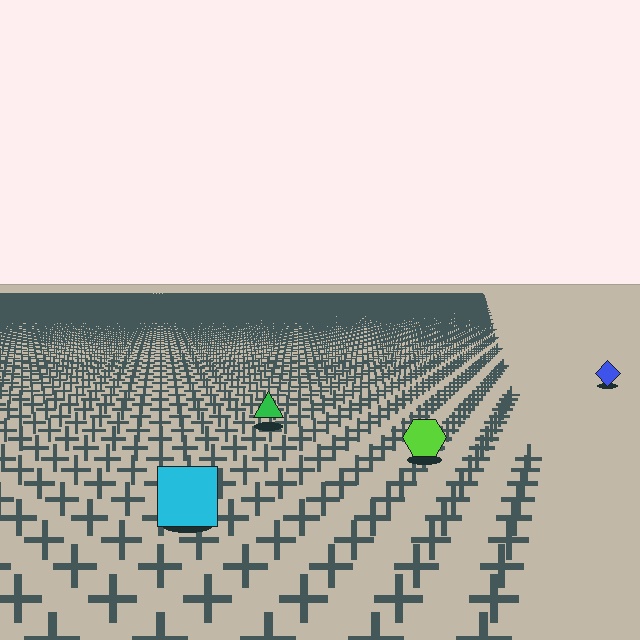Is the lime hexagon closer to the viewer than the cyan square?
No. The cyan square is closer — you can tell from the texture gradient: the ground texture is coarser near it.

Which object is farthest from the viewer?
The blue diamond is farthest from the viewer. It appears smaller and the ground texture around it is denser.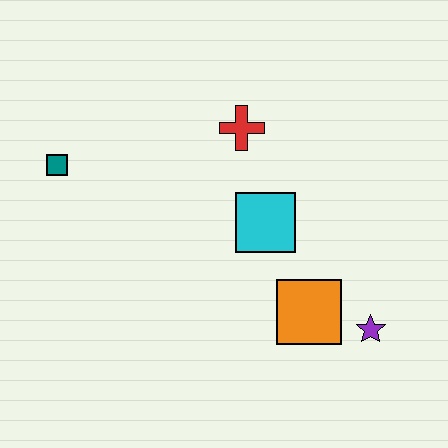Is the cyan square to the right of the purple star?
No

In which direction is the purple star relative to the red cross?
The purple star is below the red cross.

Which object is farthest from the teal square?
The purple star is farthest from the teal square.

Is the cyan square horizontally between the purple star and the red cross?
Yes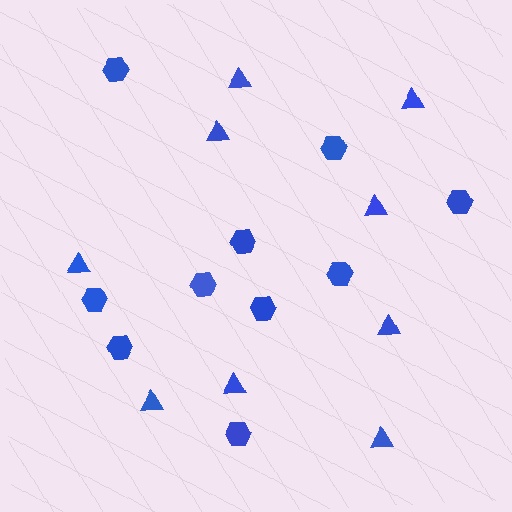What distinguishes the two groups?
There are 2 groups: one group of hexagons (10) and one group of triangles (9).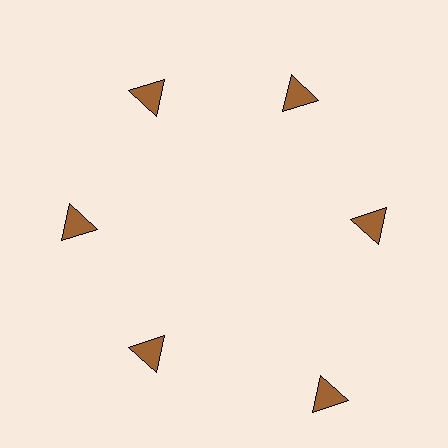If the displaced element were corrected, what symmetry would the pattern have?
It would have 6-fold rotational symmetry — the pattern would map onto itself every 60 degrees.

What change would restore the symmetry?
The symmetry would be restored by moving it inward, back onto the ring so that all 6 triangles sit at equal angles and equal distance from the center.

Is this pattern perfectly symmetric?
No. The 6 brown triangles are arranged in a ring, but one element near the 5 o'clock position is pushed outward from the center, breaking the 6-fold rotational symmetry.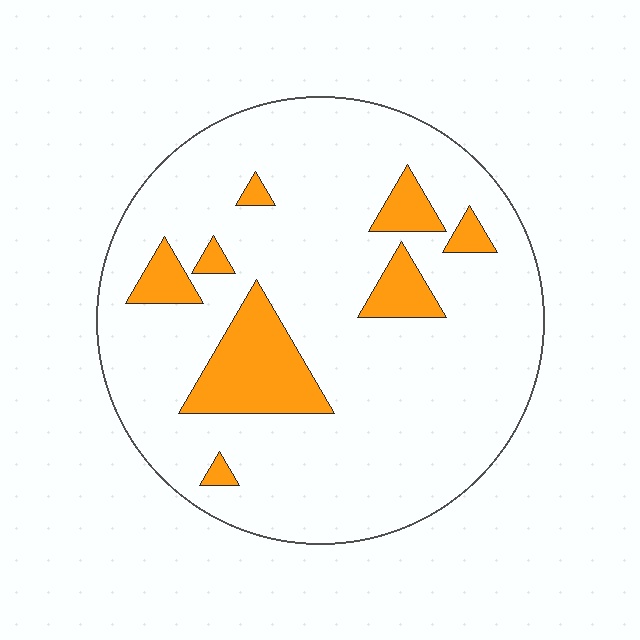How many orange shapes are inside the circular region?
8.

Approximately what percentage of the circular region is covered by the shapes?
Approximately 15%.